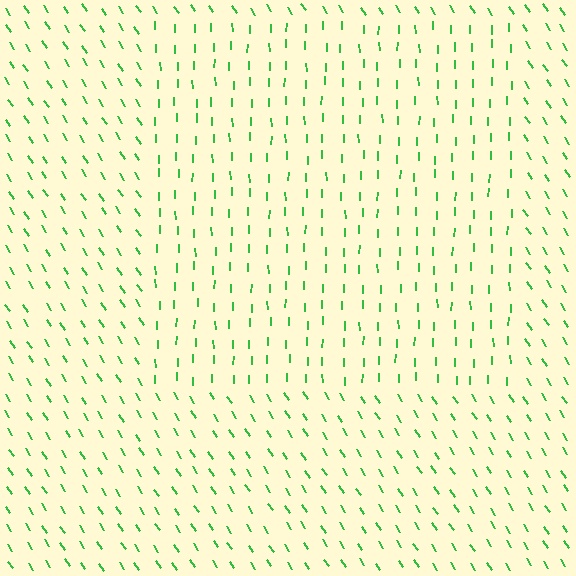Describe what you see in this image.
The image is filled with small green line segments. A rectangle region in the image has lines oriented differently from the surrounding lines, creating a visible texture boundary.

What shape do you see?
I see a rectangle.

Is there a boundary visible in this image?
Yes, there is a texture boundary formed by a change in line orientation.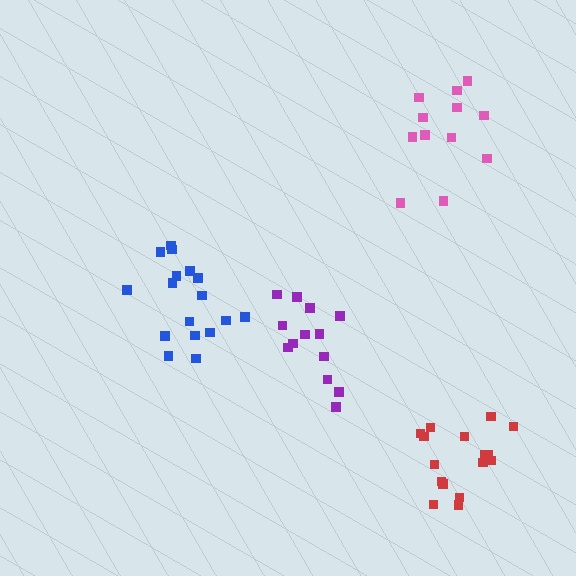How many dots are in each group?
Group 1: 17 dots, Group 2: 13 dots, Group 3: 13 dots, Group 4: 16 dots (59 total).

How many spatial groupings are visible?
There are 4 spatial groupings.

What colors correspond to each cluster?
The clusters are colored: blue, pink, purple, red.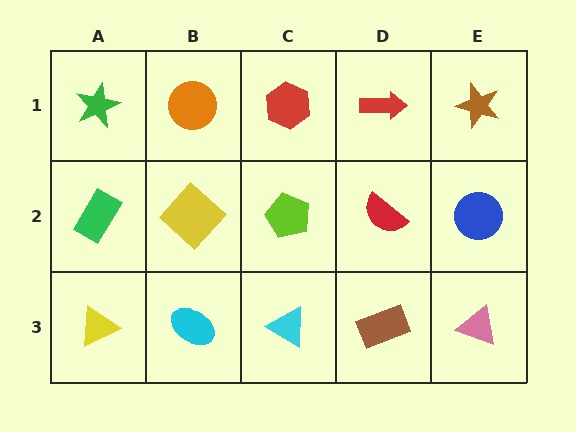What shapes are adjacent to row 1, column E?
A blue circle (row 2, column E), a red arrow (row 1, column D).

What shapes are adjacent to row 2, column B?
An orange circle (row 1, column B), a cyan ellipse (row 3, column B), a green rectangle (row 2, column A), a lime pentagon (row 2, column C).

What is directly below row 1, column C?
A lime pentagon.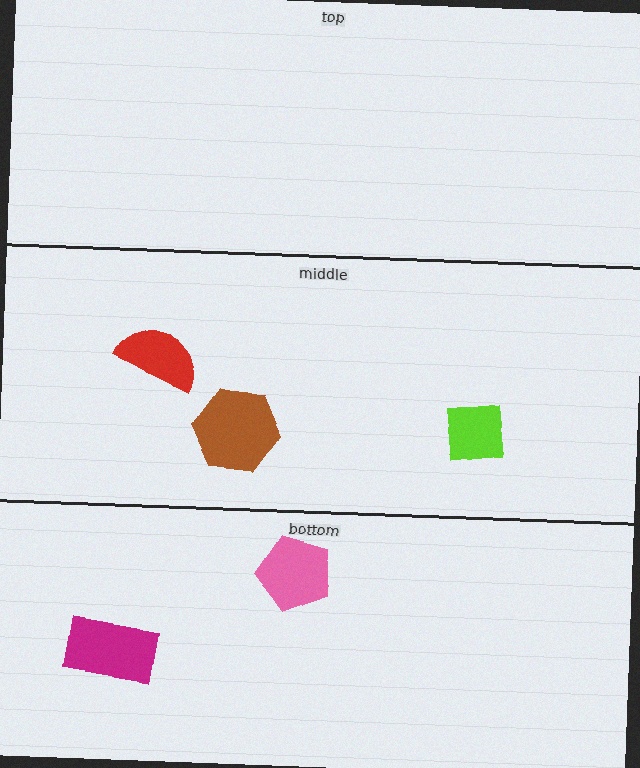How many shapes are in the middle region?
3.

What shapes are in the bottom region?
The pink pentagon, the magenta rectangle.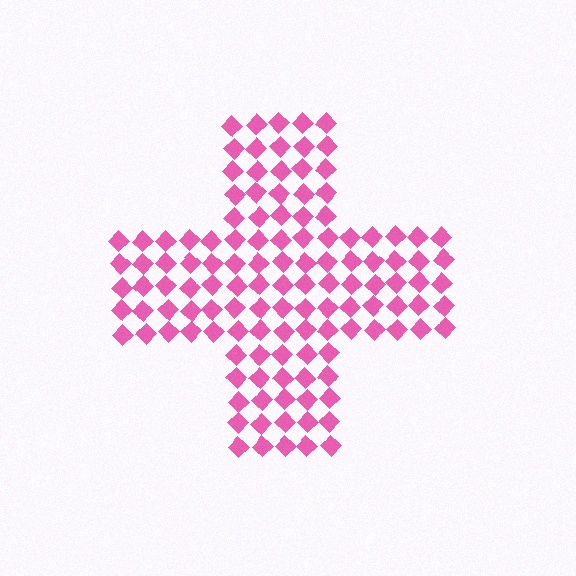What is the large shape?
The large shape is a cross.